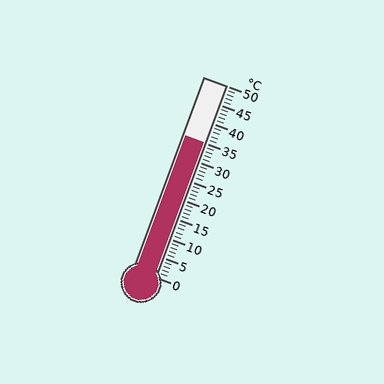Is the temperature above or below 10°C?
The temperature is above 10°C.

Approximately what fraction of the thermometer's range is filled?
The thermometer is filled to approximately 70% of its range.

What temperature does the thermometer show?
The thermometer shows approximately 35°C.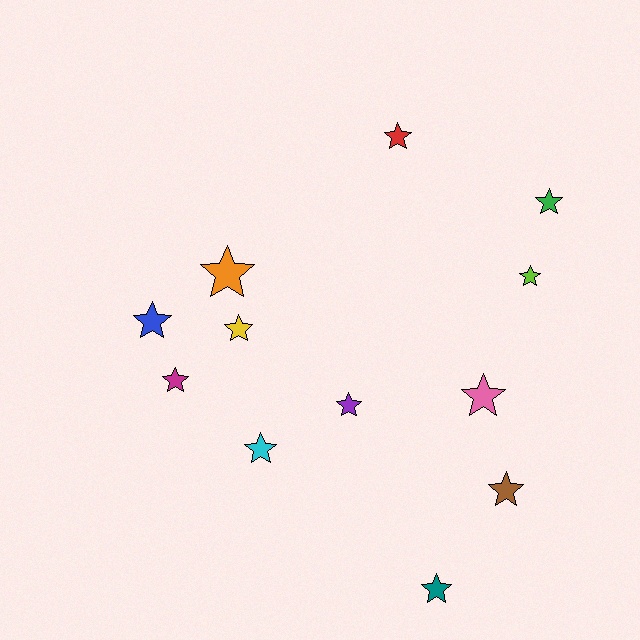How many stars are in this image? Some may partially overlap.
There are 12 stars.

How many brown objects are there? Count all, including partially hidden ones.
There is 1 brown object.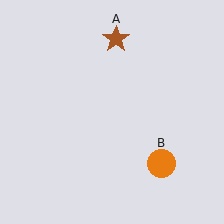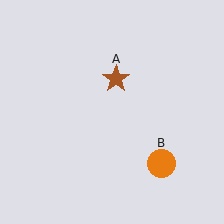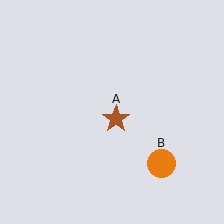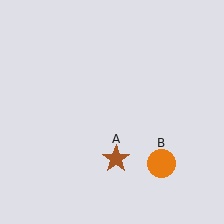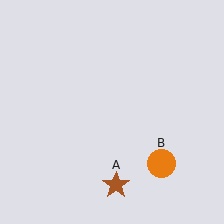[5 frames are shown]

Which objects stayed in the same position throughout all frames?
Orange circle (object B) remained stationary.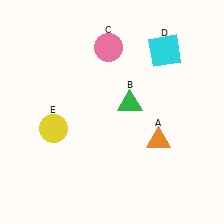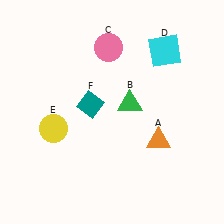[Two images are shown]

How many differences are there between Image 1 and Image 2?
There is 1 difference between the two images.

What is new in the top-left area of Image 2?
A teal diamond (F) was added in the top-left area of Image 2.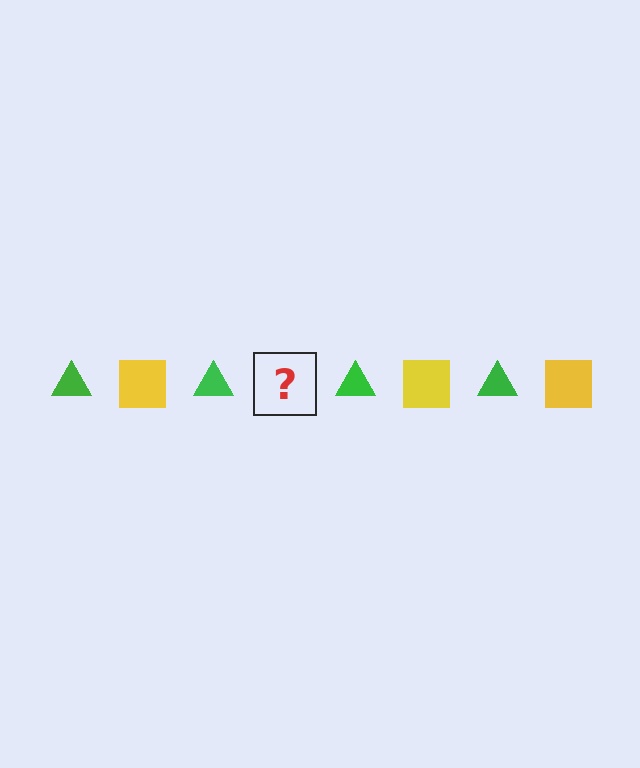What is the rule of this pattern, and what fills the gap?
The rule is that the pattern alternates between green triangle and yellow square. The gap should be filled with a yellow square.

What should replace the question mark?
The question mark should be replaced with a yellow square.